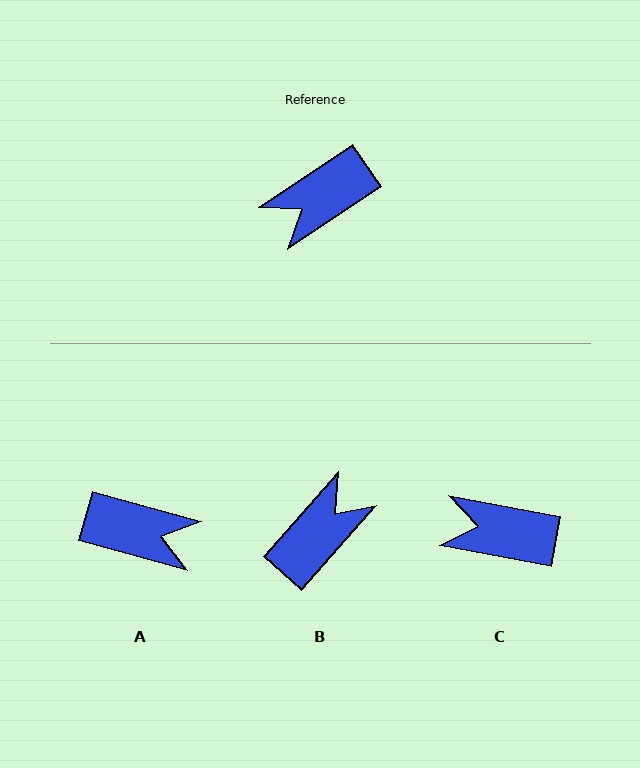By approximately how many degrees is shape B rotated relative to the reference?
Approximately 165 degrees clockwise.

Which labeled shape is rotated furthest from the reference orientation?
B, about 165 degrees away.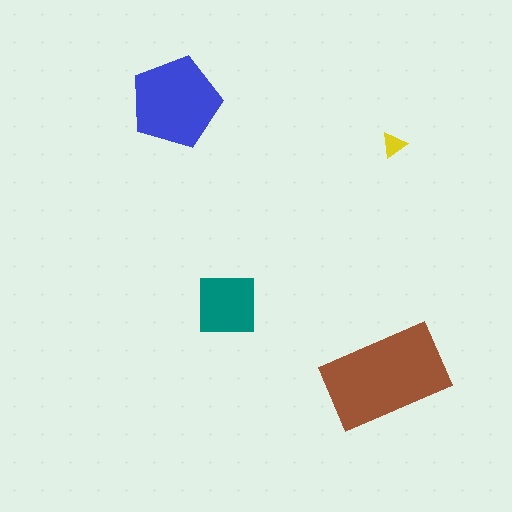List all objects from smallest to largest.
The yellow triangle, the teal square, the blue pentagon, the brown rectangle.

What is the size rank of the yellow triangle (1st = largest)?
4th.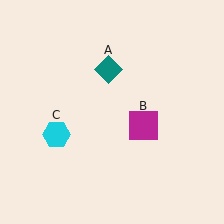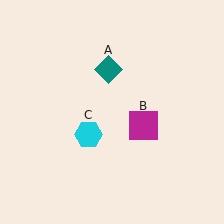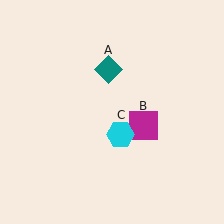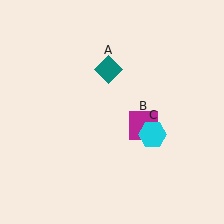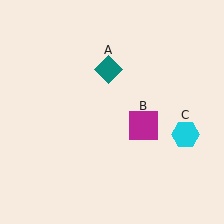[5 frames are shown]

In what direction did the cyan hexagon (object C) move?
The cyan hexagon (object C) moved right.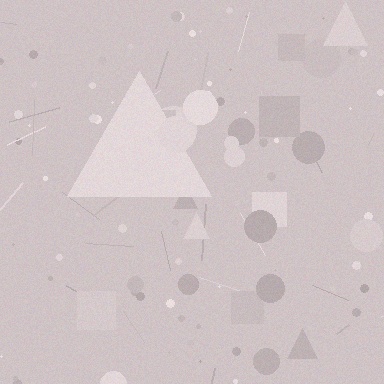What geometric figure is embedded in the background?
A triangle is embedded in the background.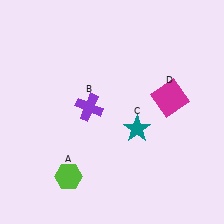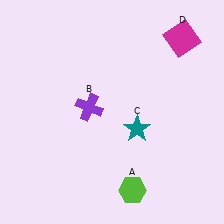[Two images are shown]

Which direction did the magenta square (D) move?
The magenta square (D) moved up.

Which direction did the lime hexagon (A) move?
The lime hexagon (A) moved right.